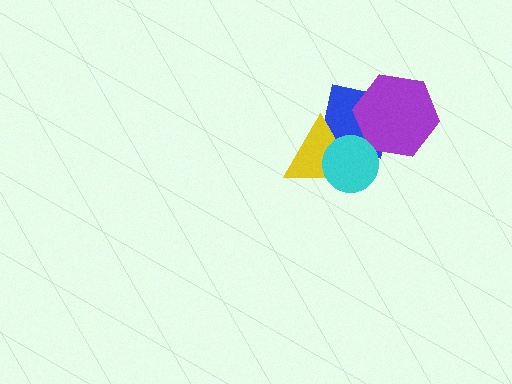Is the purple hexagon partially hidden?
No, no other shape covers it.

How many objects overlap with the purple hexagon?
1 object overlaps with the purple hexagon.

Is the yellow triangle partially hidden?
Yes, it is partially covered by another shape.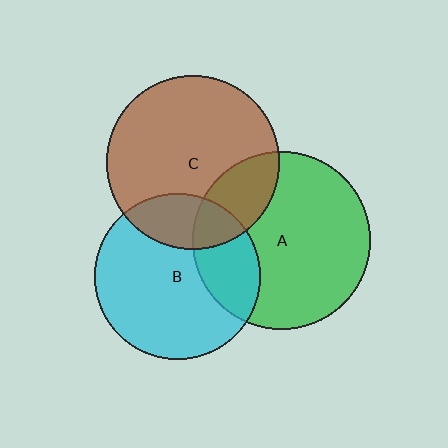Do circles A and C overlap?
Yes.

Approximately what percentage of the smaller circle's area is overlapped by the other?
Approximately 20%.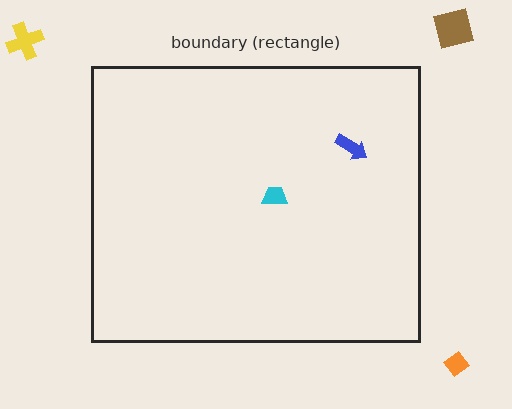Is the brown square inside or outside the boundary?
Outside.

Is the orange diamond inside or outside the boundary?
Outside.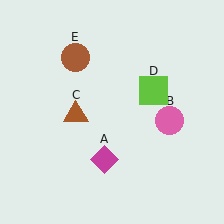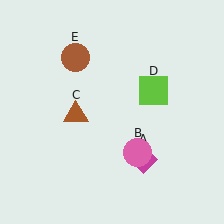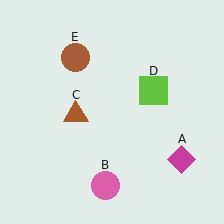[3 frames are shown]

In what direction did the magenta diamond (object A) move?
The magenta diamond (object A) moved right.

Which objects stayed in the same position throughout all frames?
Brown triangle (object C) and lime square (object D) and brown circle (object E) remained stationary.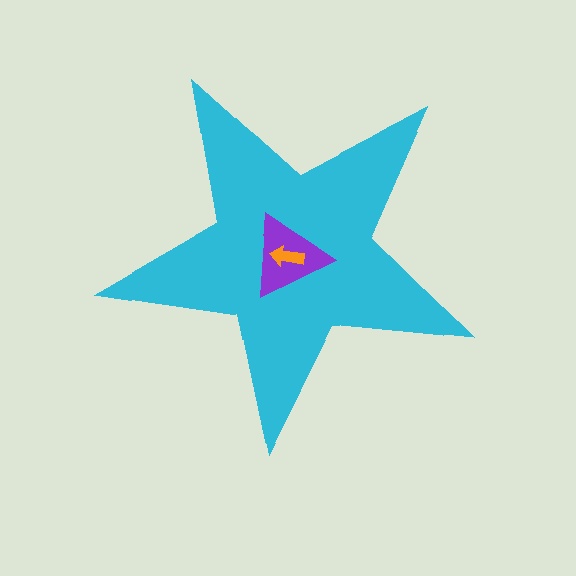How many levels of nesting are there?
3.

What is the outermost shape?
The cyan star.